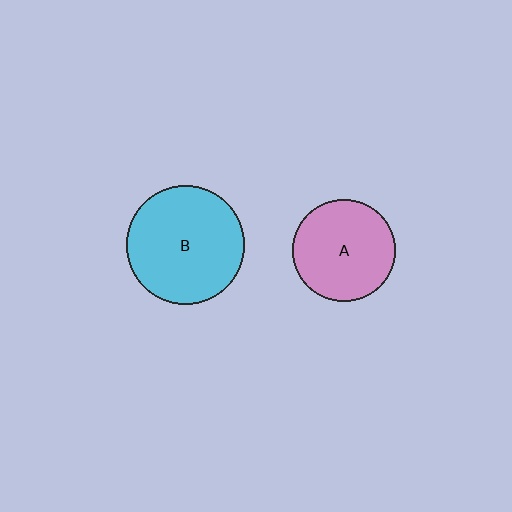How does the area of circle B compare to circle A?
Approximately 1.3 times.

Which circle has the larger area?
Circle B (cyan).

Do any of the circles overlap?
No, none of the circles overlap.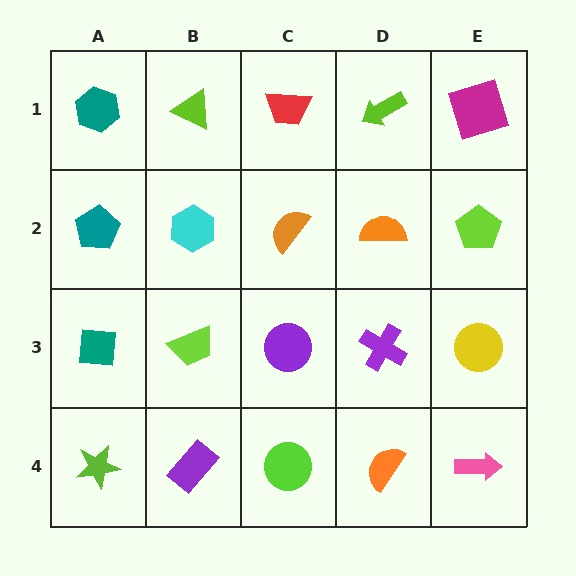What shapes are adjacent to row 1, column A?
A teal pentagon (row 2, column A), a lime triangle (row 1, column B).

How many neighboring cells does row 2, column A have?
3.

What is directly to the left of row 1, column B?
A teal hexagon.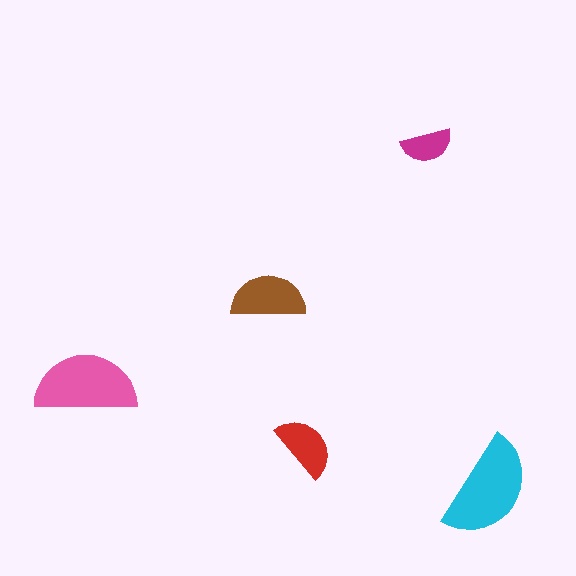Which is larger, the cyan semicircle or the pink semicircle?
The cyan one.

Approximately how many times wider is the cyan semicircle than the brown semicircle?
About 1.5 times wider.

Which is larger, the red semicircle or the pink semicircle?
The pink one.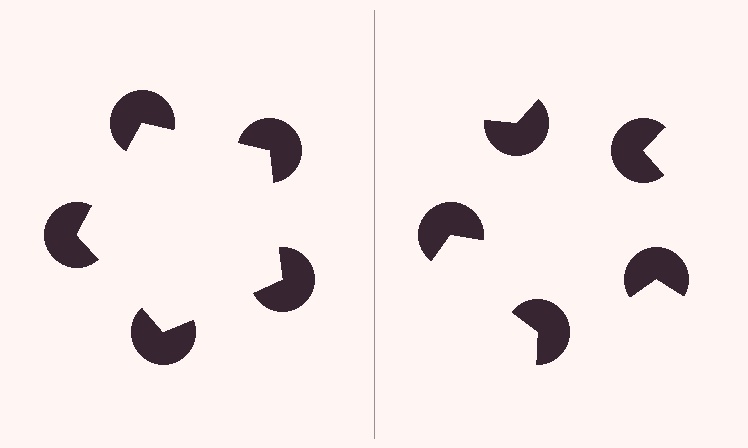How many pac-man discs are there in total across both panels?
10 — 5 on each side.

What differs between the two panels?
The pac-man discs are positioned identically on both sides; only the wedge orientations differ. On the left they align to a pentagon; on the right they are misaligned.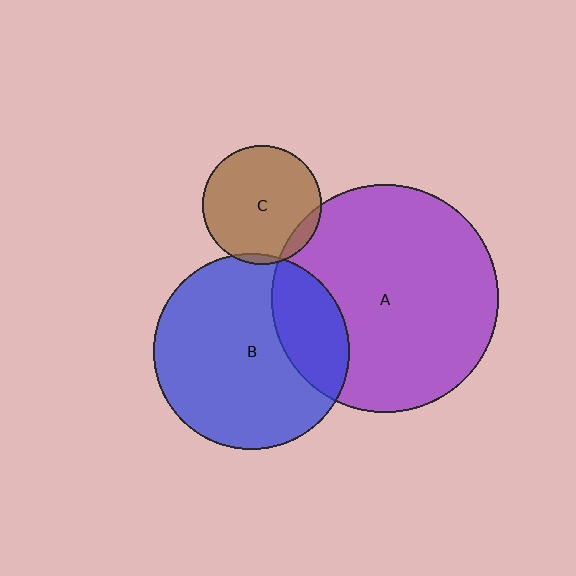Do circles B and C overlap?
Yes.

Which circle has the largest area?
Circle A (purple).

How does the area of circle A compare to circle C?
Approximately 3.7 times.